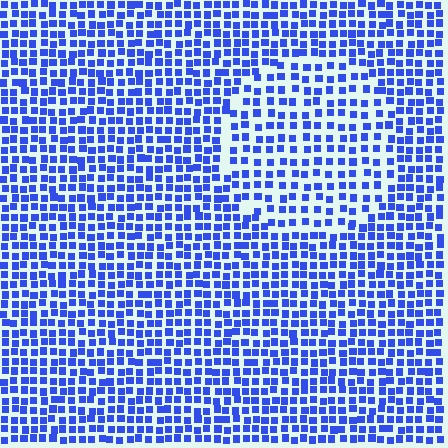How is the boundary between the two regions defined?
The boundary is defined by a change in element density (approximately 1.5x ratio). All elements are the same color, size, and shape.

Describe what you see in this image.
The image contains small blue elements arranged at two different densities. A circle-shaped region is visible where the elements are less densely packed than the surrounding area.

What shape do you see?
I see a circle.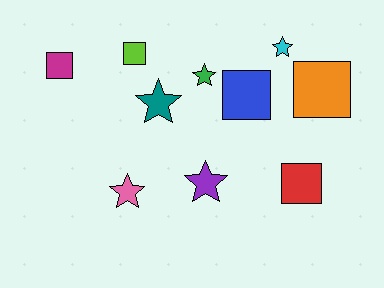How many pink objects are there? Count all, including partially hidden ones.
There is 1 pink object.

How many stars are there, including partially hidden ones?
There are 5 stars.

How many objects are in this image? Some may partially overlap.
There are 10 objects.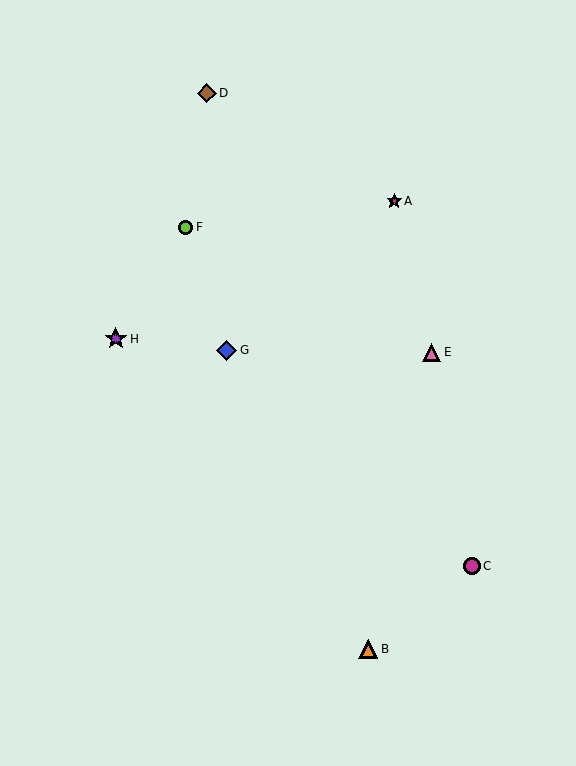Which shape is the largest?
The purple star (labeled H) is the largest.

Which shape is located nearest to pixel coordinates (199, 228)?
The lime circle (labeled F) at (186, 227) is nearest to that location.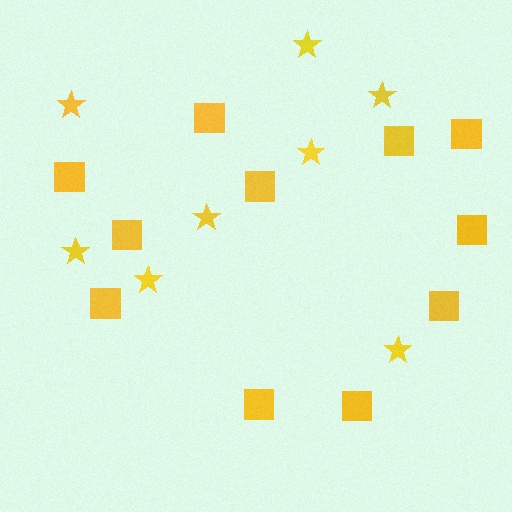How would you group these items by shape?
There are 2 groups: one group of squares (11) and one group of stars (8).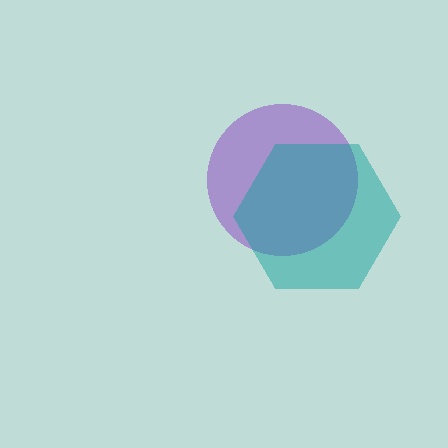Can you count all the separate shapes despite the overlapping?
Yes, there are 2 separate shapes.